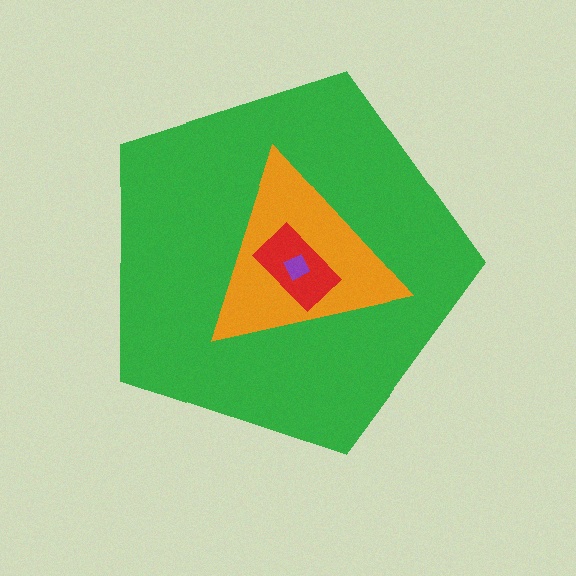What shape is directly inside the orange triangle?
The red rectangle.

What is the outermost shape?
The green pentagon.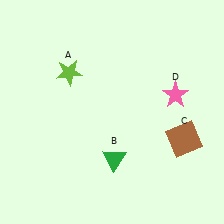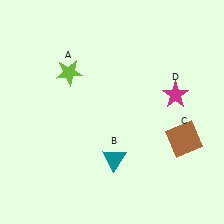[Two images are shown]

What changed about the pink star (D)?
In Image 1, D is pink. In Image 2, it changed to magenta.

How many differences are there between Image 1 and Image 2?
There are 2 differences between the two images.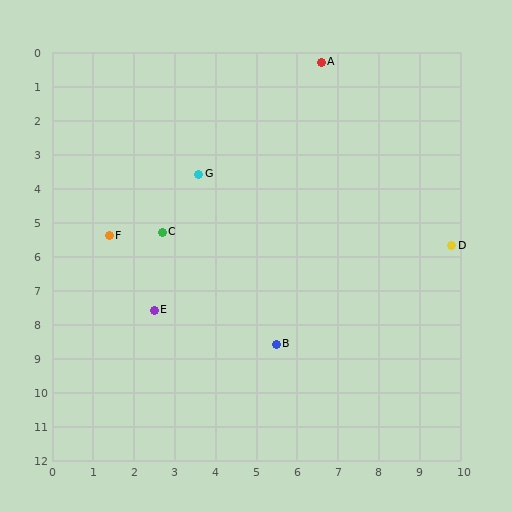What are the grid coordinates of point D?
Point D is at approximately (9.8, 5.7).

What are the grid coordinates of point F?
Point F is at approximately (1.4, 5.4).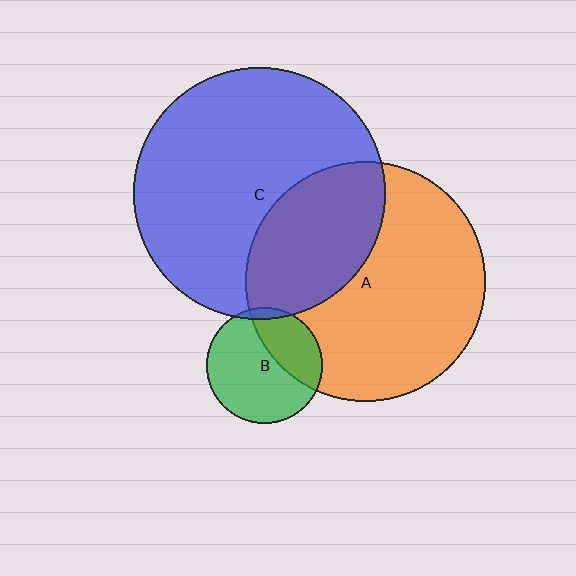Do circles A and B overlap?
Yes.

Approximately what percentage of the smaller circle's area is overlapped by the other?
Approximately 35%.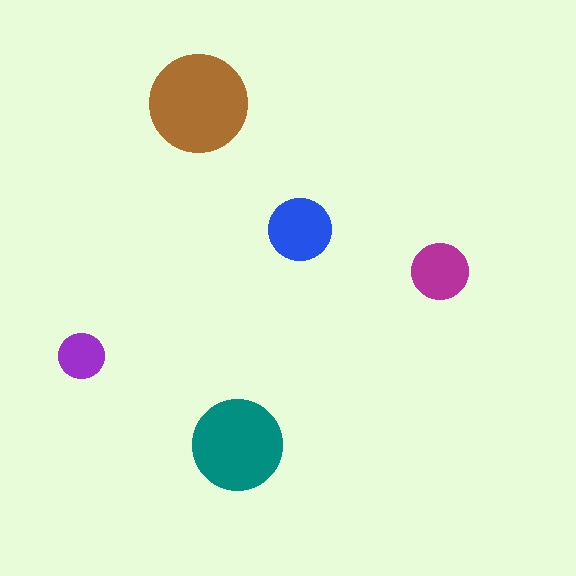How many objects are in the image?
There are 5 objects in the image.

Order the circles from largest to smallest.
the brown one, the teal one, the blue one, the magenta one, the purple one.